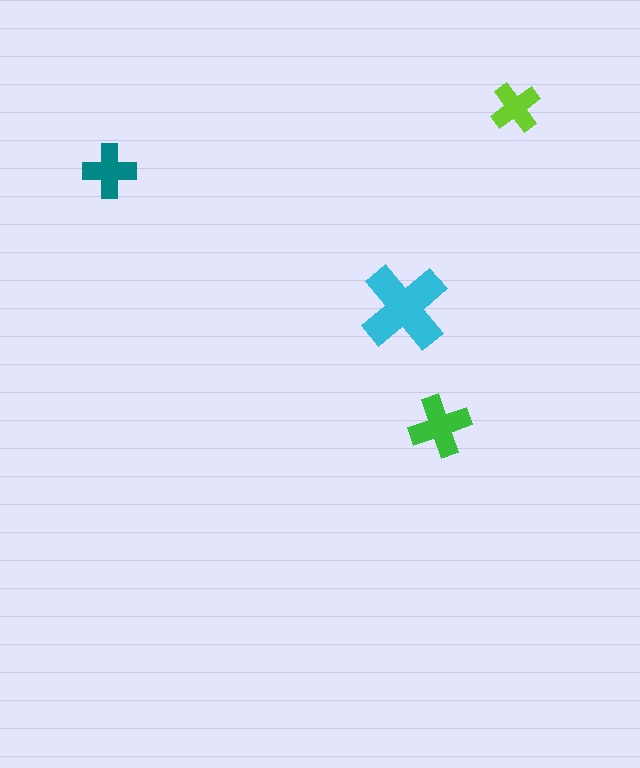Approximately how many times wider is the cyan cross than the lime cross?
About 2 times wider.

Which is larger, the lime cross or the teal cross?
The teal one.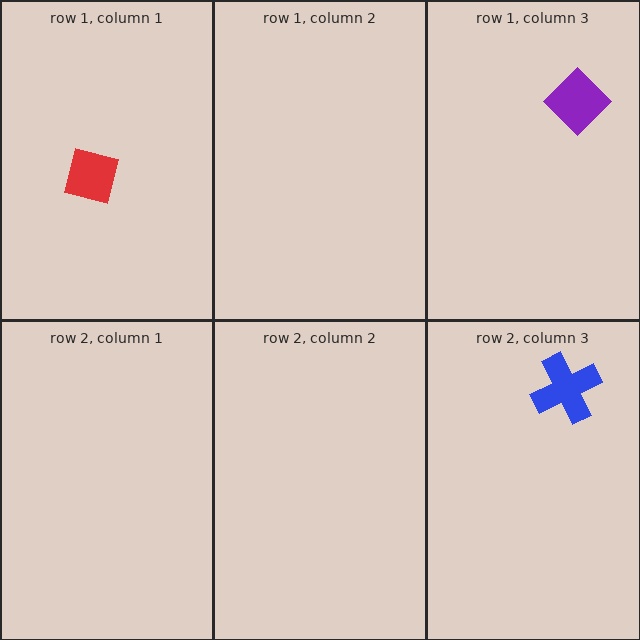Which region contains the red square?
The row 1, column 1 region.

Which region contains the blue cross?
The row 2, column 3 region.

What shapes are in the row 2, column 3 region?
The blue cross.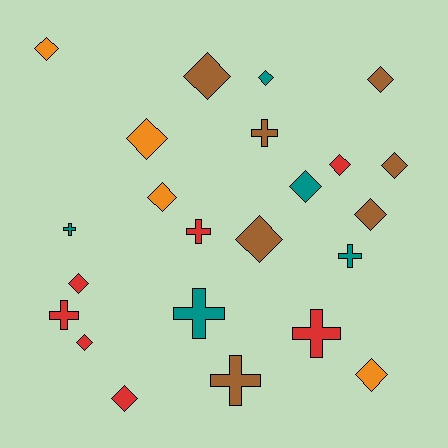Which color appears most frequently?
Red, with 7 objects.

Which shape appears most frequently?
Diamond, with 15 objects.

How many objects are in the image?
There are 23 objects.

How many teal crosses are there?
There are 3 teal crosses.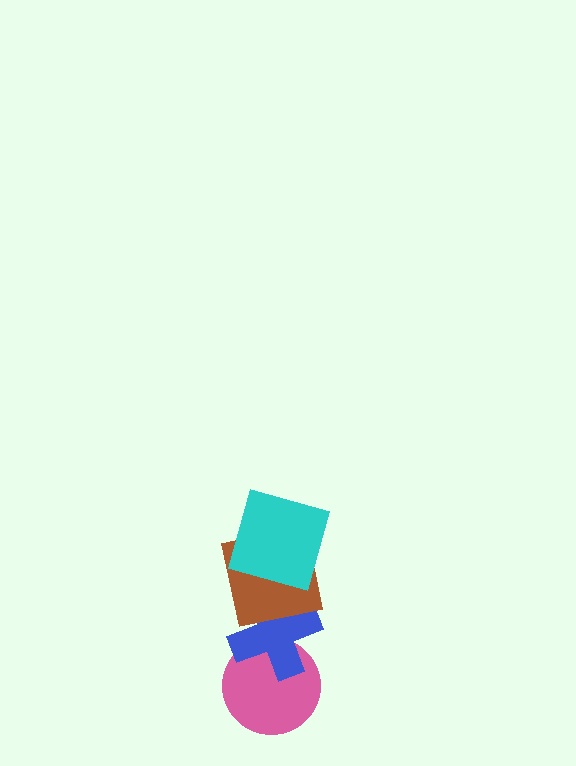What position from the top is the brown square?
The brown square is 2nd from the top.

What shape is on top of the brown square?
The cyan square is on top of the brown square.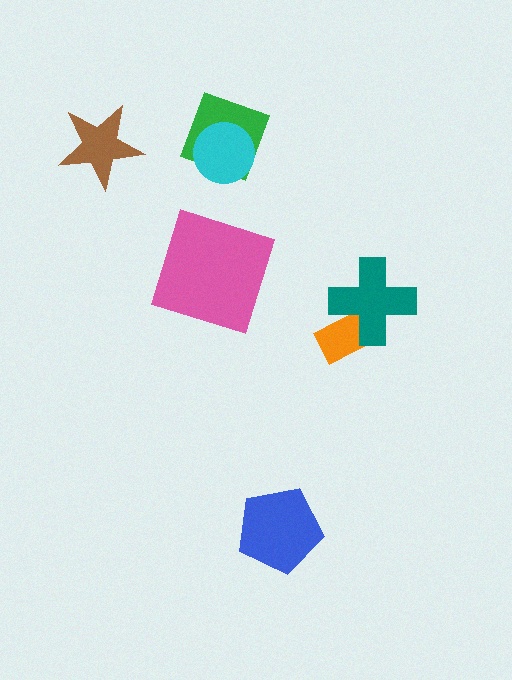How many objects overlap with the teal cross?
1 object overlaps with the teal cross.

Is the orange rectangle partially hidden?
Yes, it is partially covered by another shape.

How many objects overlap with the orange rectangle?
1 object overlaps with the orange rectangle.